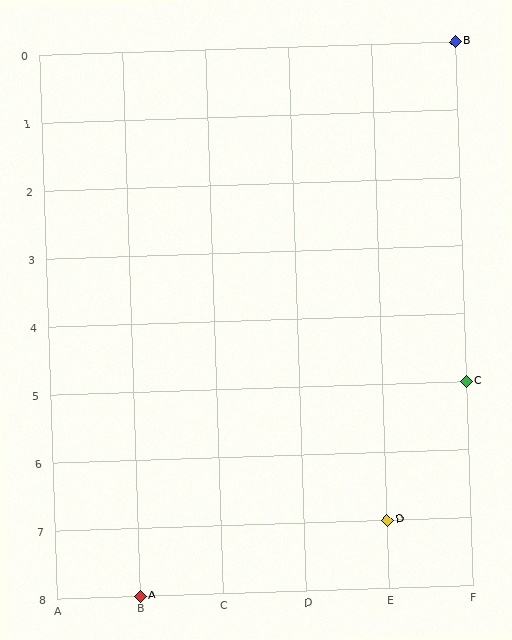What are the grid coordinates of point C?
Point C is at grid coordinates (F, 5).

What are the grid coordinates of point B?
Point B is at grid coordinates (F, 0).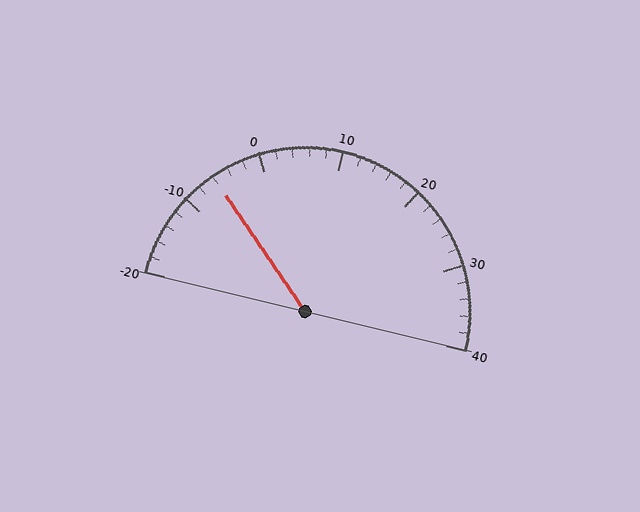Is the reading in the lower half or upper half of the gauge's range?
The reading is in the lower half of the range (-20 to 40).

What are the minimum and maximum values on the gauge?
The gauge ranges from -20 to 40.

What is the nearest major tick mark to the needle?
The nearest major tick mark is -10.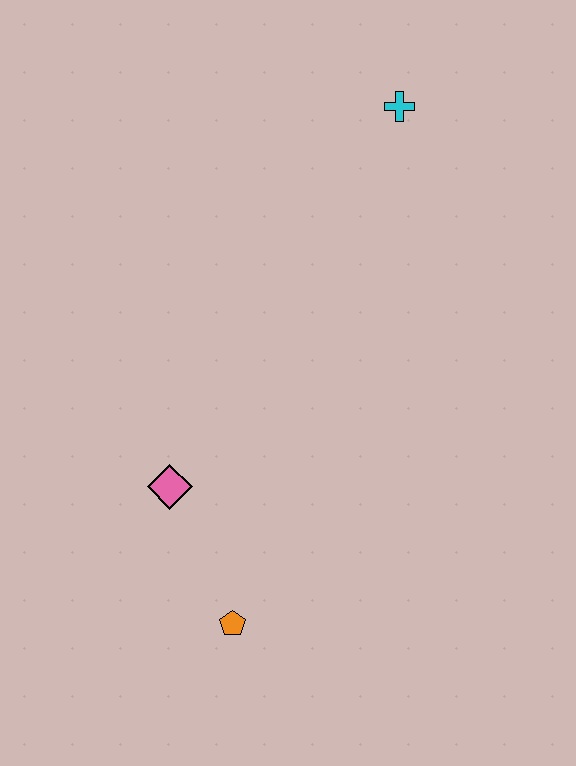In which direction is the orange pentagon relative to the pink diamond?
The orange pentagon is below the pink diamond.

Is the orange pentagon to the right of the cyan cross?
No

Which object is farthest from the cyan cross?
The orange pentagon is farthest from the cyan cross.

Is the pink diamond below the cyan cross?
Yes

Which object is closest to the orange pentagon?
The pink diamond is closest to the orange pentagon.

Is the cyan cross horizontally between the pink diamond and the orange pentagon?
No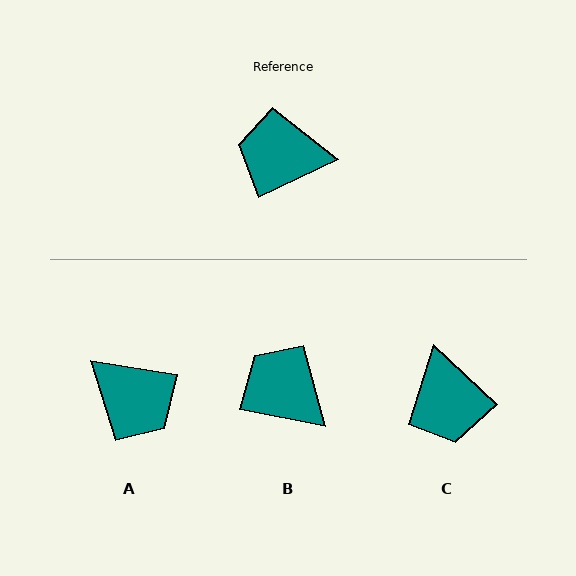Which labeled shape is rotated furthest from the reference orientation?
A, about 146 degrees away.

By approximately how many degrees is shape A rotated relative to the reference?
Approximately 146 degrees counter-clockwise.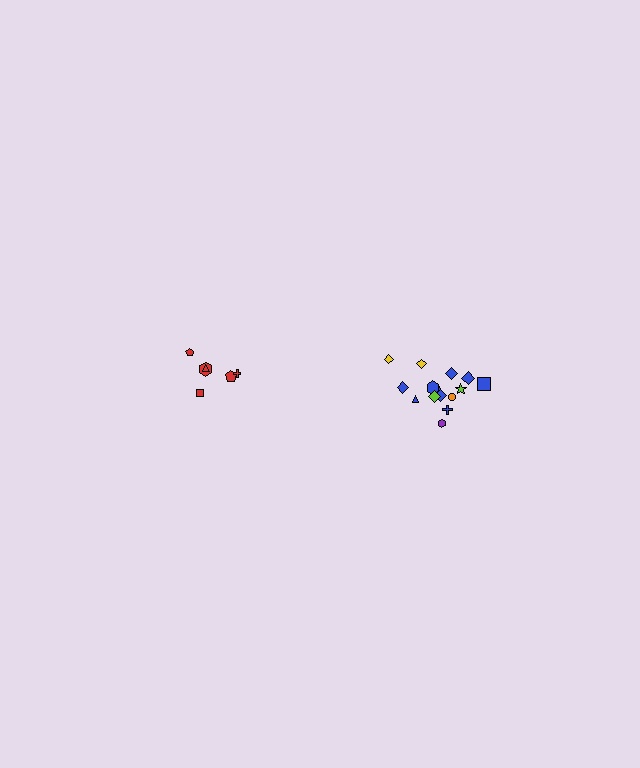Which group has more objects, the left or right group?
The right group.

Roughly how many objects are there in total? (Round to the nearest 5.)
Roughly 20 objects in total.